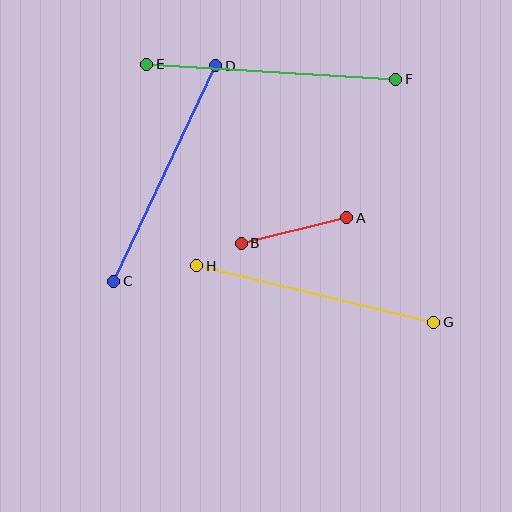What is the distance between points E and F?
The distance is approximately 249 pixels.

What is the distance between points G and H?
The distance is approximately 244 pixels.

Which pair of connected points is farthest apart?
Points E and F are farthest apart.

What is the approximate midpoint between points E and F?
The midpoint is at approximately (271, 72) pixels.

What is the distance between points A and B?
The distance is approximately 109 pixels.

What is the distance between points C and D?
The distance is approximately 239 pixels.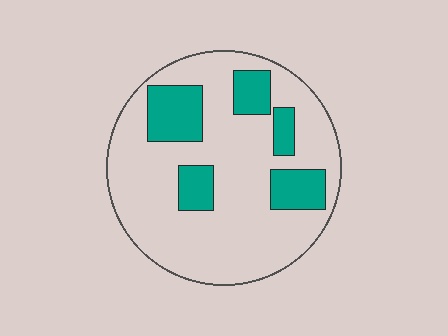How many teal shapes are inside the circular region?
5.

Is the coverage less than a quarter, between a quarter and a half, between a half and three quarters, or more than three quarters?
Less than a quarter.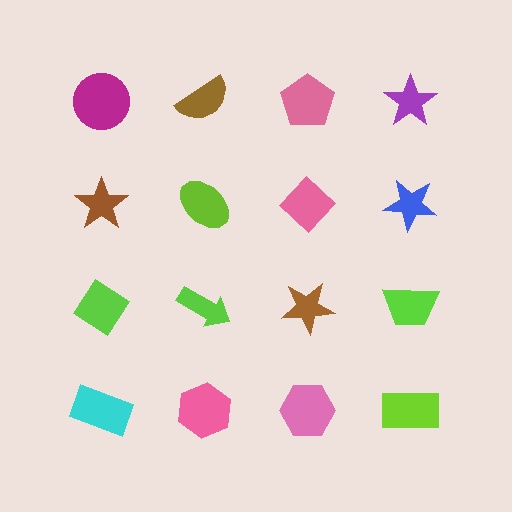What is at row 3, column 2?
A lime arrow.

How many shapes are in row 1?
4 shapes.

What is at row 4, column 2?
A pink hexagon.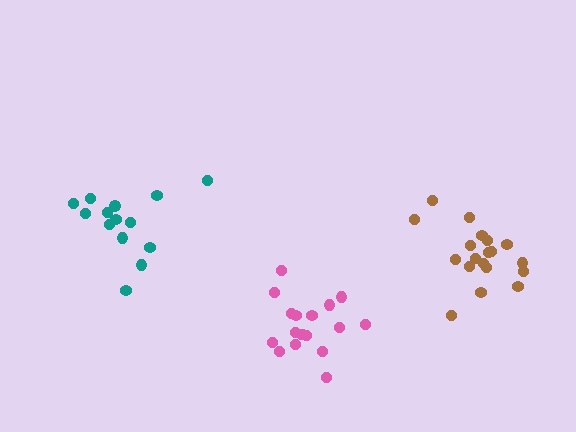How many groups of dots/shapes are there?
There are 3 groups.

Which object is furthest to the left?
The teal cluster is leftmost.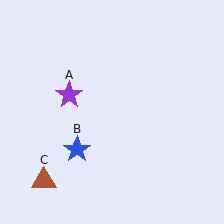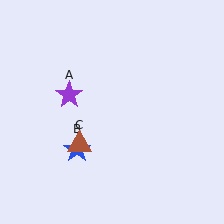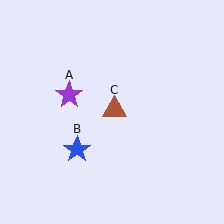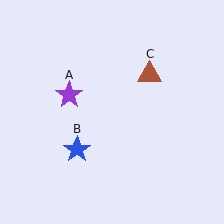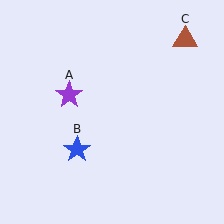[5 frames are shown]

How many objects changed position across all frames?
1 object changed position: brown triangle (object C).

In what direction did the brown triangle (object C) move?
The brown triangle (object C) moved up and to the right.